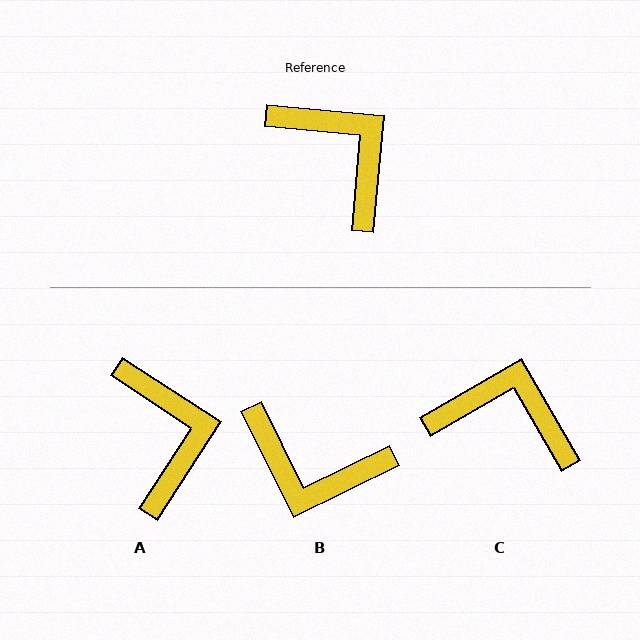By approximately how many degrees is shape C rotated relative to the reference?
Approximately 35 degrees counter-clockwise.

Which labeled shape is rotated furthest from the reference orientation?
B, about 149 degrees away.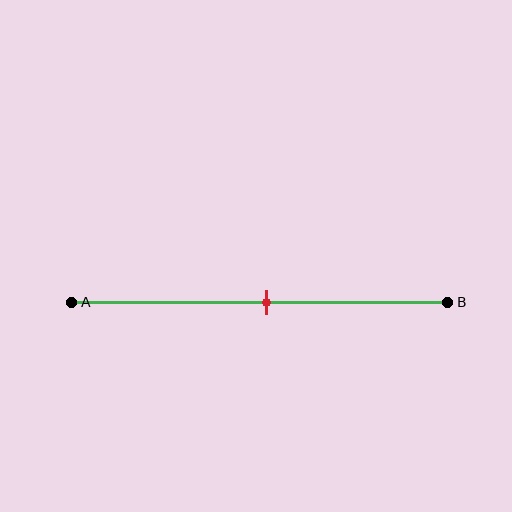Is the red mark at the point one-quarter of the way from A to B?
No, the mark is at about 50% from A, not at the 25% one-quarter point.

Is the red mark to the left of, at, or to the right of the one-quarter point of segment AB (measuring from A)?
The red mark is to the right of the one-quarter point of segment AB.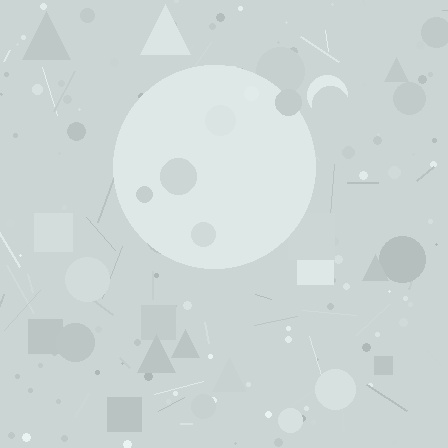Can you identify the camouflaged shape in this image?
The camouflaged shape is a circle.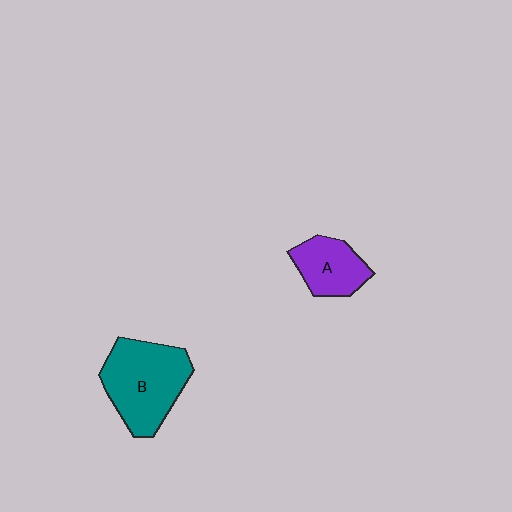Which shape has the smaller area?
Shape A (purple).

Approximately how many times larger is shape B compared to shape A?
Approximately 1.7 times.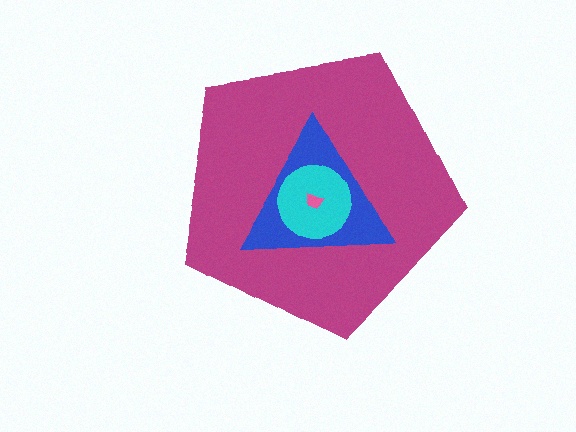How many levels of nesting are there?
4.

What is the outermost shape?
The magenta pentagon.